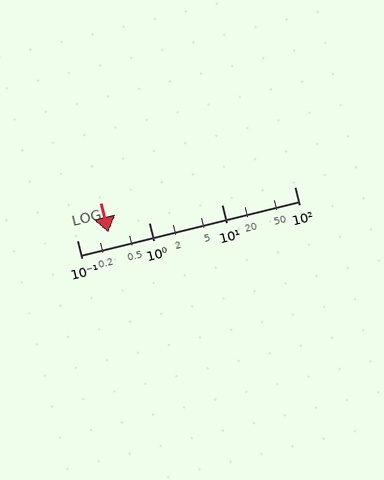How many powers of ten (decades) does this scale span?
The scale spans 3 decades, from 0.1 to 100.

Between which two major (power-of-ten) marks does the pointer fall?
The pointer is between 0.1 and 1.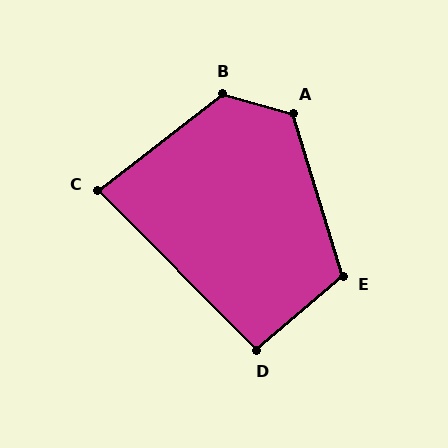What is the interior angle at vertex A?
Approximately 123 degrees (obtuse).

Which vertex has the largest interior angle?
B, at approximately 126 degrees.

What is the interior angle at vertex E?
Approximately 113 degrees (obtuse).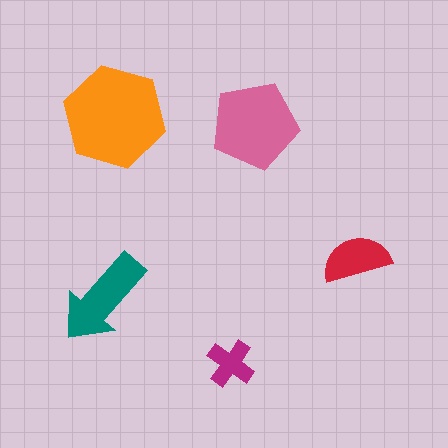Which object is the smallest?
The magenta cross.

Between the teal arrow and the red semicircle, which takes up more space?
The teal arrow.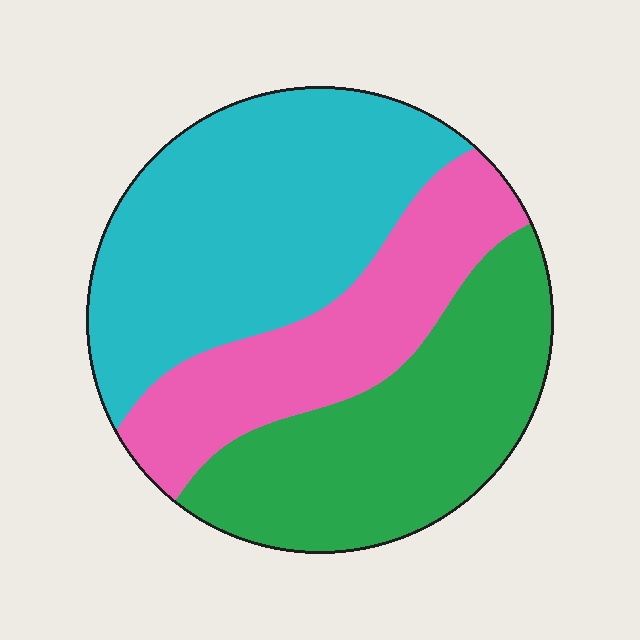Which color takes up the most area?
Cyan, at roughly 40%.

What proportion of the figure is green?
Green covers 33% of the figure.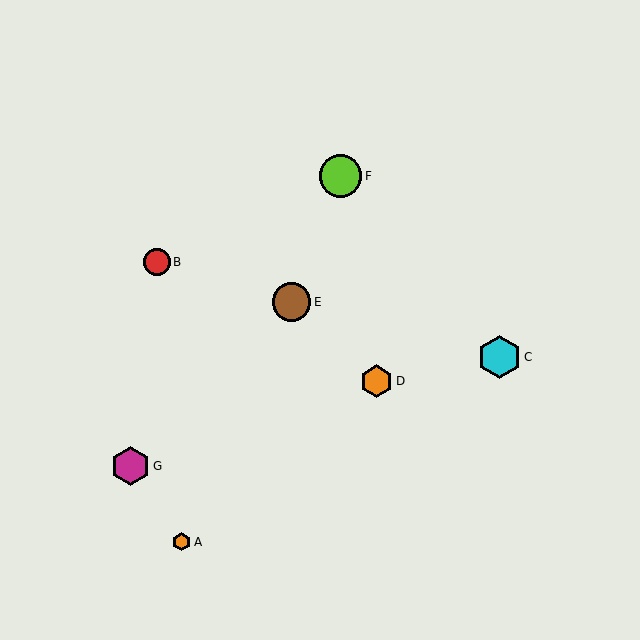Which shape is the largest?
The cyan hexagon (labeled C) is the largest.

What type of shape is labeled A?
Shape A is an orange hexagon.